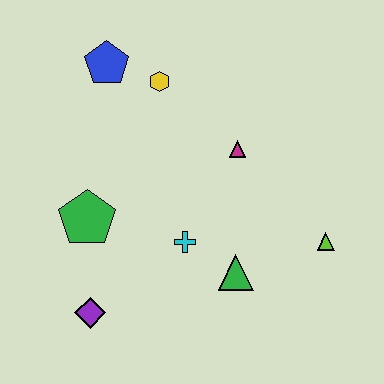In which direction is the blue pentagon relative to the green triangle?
The blue pentagon is above the green triangle.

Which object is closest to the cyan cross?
The green triangle is closest to the cyan cross.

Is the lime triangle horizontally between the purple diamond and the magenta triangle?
No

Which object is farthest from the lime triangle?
The blue pentagon is farthest from the lime triangle.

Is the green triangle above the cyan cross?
No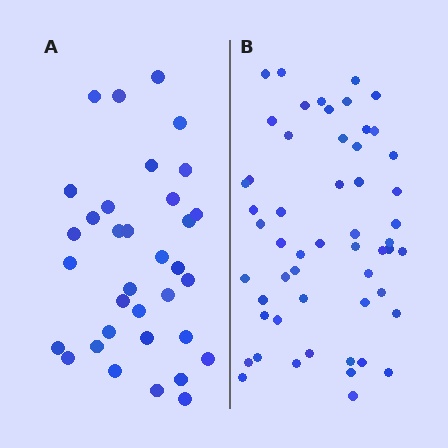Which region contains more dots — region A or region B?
Region B (the right region) has more dots.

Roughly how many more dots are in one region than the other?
Region B has approximately 20 more dots than region A.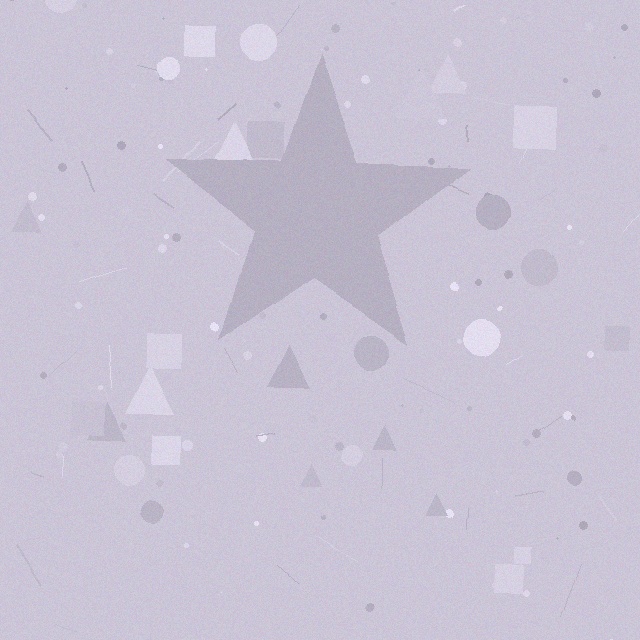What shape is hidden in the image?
A star is hidden in the image.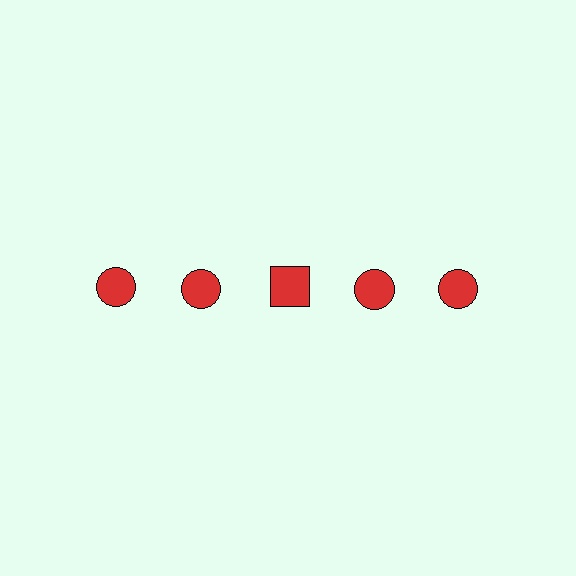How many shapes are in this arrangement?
There are 5 shapes arranged in a grid pattern.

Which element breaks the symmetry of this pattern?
The red square in the top row, center column breaks the symmetry. All other shapes are red circles.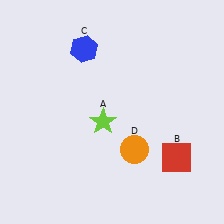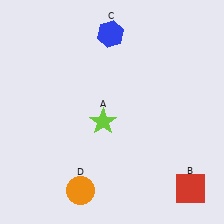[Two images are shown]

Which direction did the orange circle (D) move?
The orange circle (D) moved left.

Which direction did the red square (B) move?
The red square (B) moved down.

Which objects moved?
The objects that moved are: the red square (B), the blue hexagon (C), the orange circle (D).